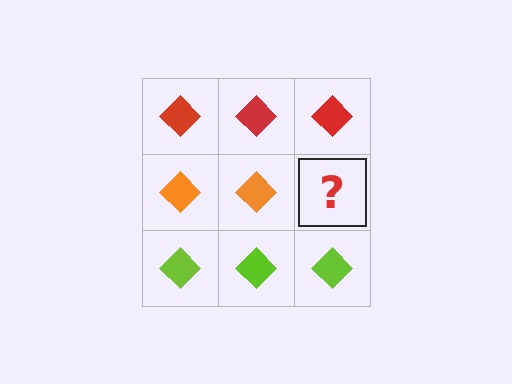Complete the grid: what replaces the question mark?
The question mark should be replaced with an orange diamond.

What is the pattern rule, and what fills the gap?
The rule is that each row has a consistent color. The gap should be filled with an orange diamond.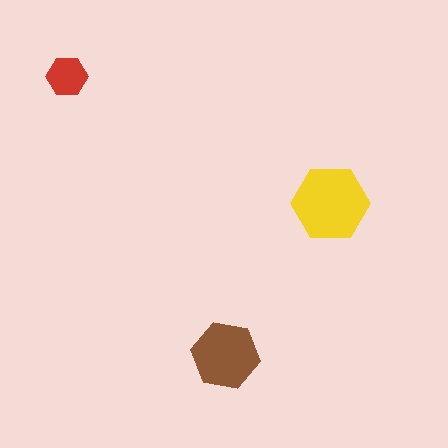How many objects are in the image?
There are 3 objects in the image.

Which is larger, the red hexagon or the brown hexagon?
The brown one.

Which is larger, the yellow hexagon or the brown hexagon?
The yellow one.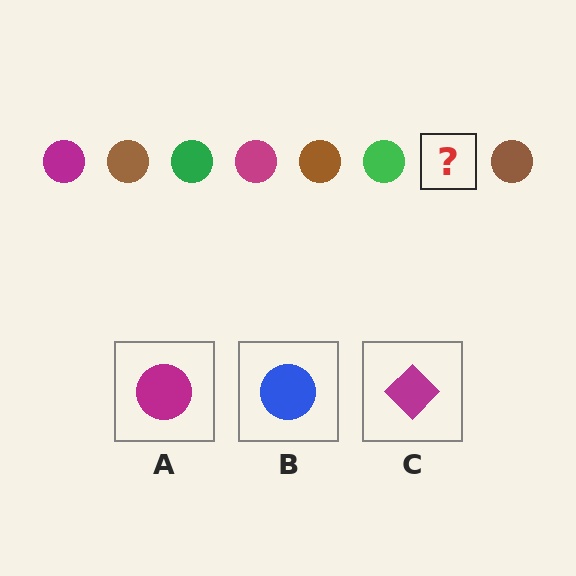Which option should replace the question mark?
Option A.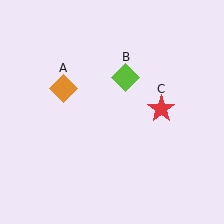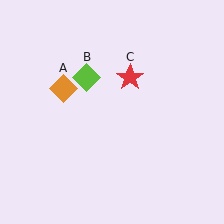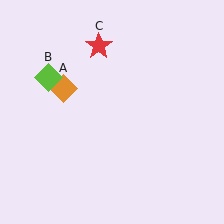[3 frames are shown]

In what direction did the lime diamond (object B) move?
The lime diamond (object B) moved left.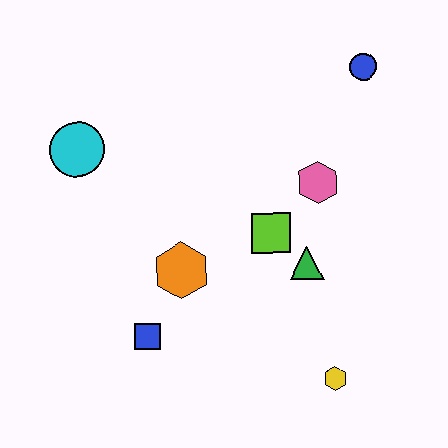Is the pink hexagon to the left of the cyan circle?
No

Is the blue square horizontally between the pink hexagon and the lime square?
No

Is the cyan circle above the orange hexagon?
Yes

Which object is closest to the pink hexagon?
The lime square is closest to the pink hexagon.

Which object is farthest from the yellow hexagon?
The cyan circle is farthest from the yellow hexagon.